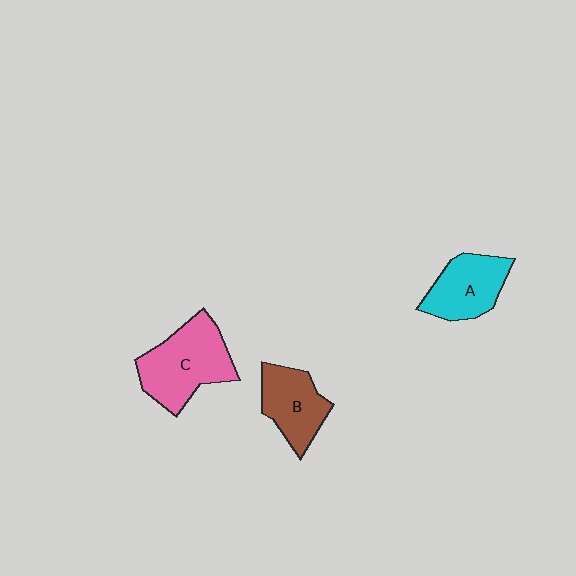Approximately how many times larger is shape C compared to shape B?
Approximately 1.4 times.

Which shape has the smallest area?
Shape B (brown).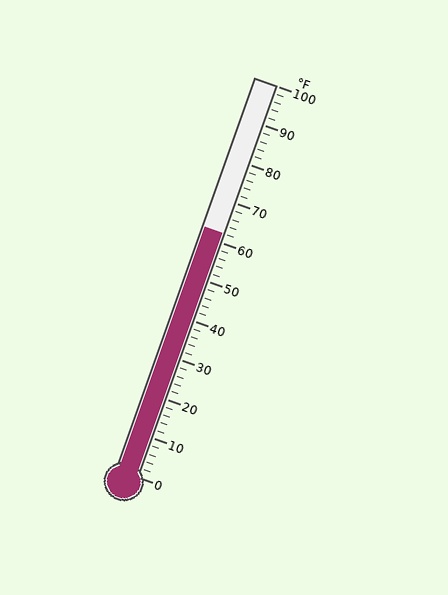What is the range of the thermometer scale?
The thermometer scale ranges from 0°F to 100°F.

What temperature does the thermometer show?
The thermometer shows approximately 62°F.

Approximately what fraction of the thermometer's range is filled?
The thermometer is filled to approximately 60% of its range.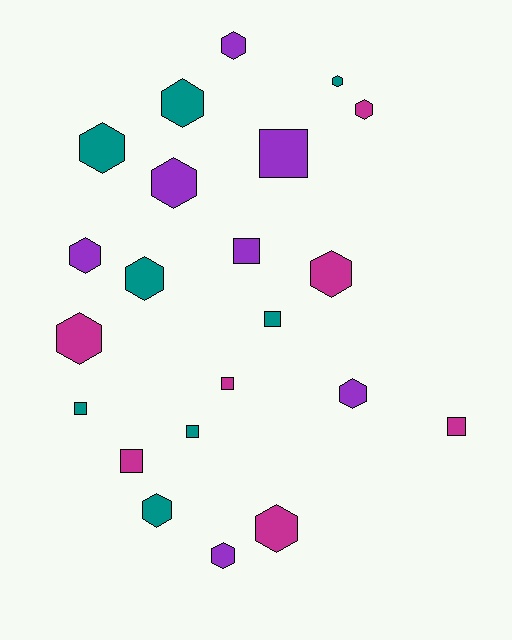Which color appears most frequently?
Teal, with 8 objects.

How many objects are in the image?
There are 22 objects.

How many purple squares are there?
There are 2 purple squares.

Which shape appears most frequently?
Hexagon, with 14 objects.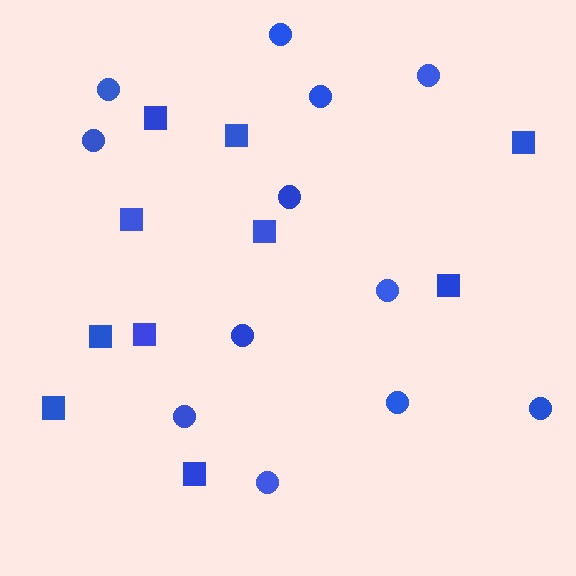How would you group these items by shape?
There are 2 groups: one group of circles (12) and one group of squares (10).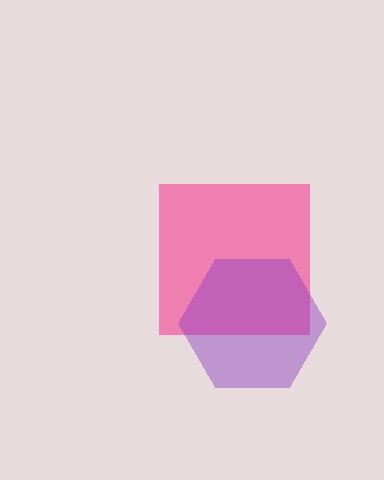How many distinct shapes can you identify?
There are 2 distinct shapes: a pink square, a purple hexagon.